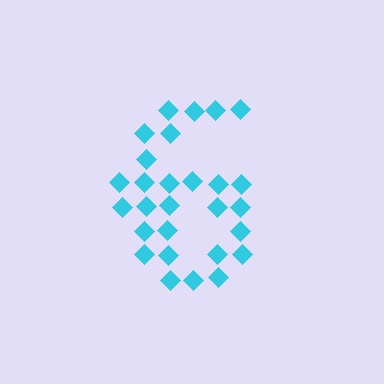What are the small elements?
The small elements are diamonds.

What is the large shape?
The large shape is the digit 6.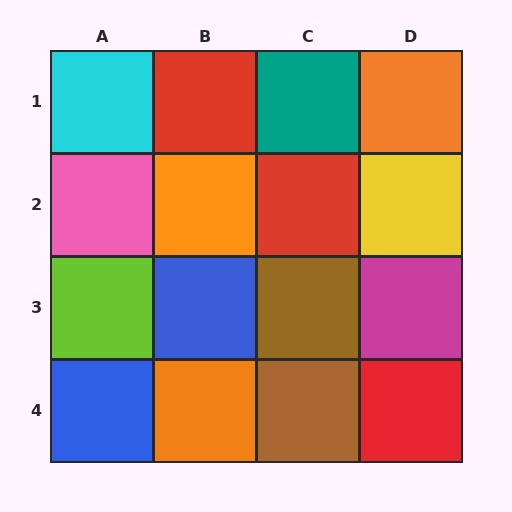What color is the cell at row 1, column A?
Cyan.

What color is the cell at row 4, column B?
Orange.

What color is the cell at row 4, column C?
Brown.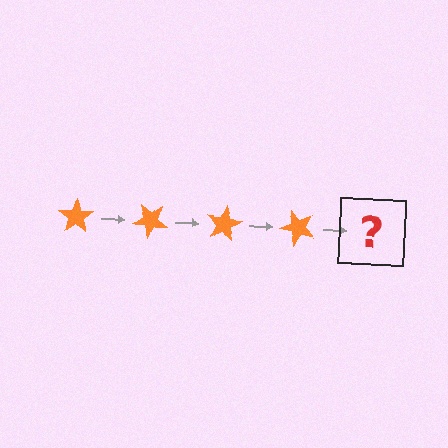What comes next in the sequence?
The next element should be an orange star rotated 160 degrees.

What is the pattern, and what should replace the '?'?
The pattern is that the star rotates 40 degrees each step. The '?' should be an orange star rotated 160 degrees.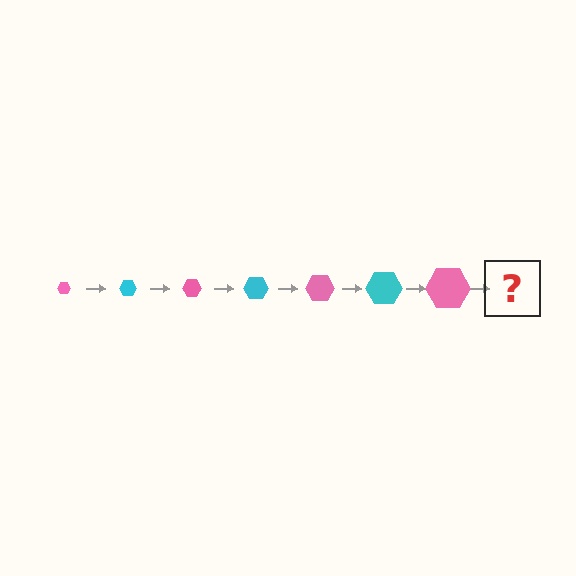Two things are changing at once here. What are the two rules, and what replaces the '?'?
The two rules are that the hexagon grows larger each step and the color cycles through pink and cyan. The '?' should be a cyan hexagon, larger than the previous one.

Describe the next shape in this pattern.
It should be a cyan hexagon, larger than the previous one.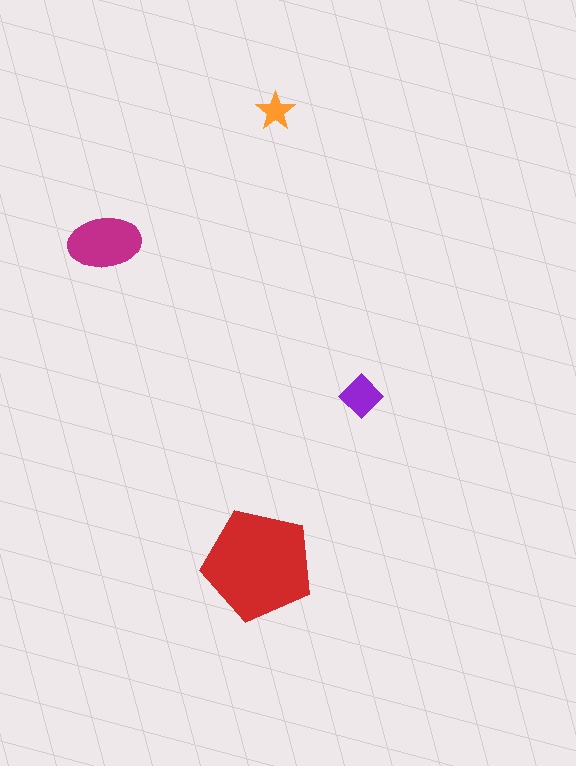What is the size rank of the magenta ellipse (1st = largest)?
2nd.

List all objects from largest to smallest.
The red pentagon, the magenta ellipse, the purple diamond, the orange star.